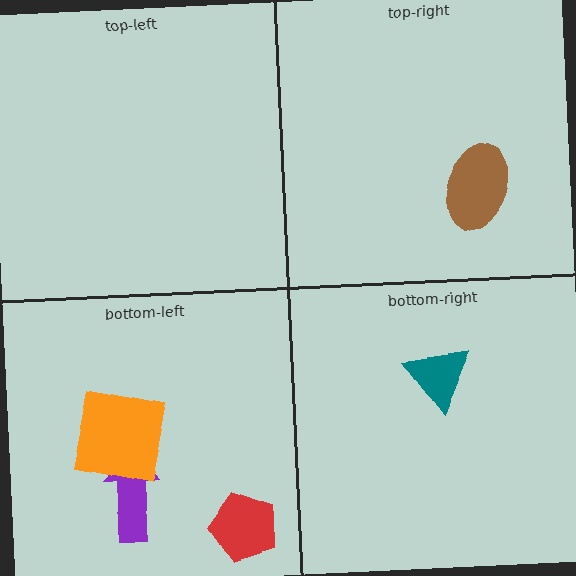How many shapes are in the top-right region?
1.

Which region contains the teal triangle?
The bottom-right region.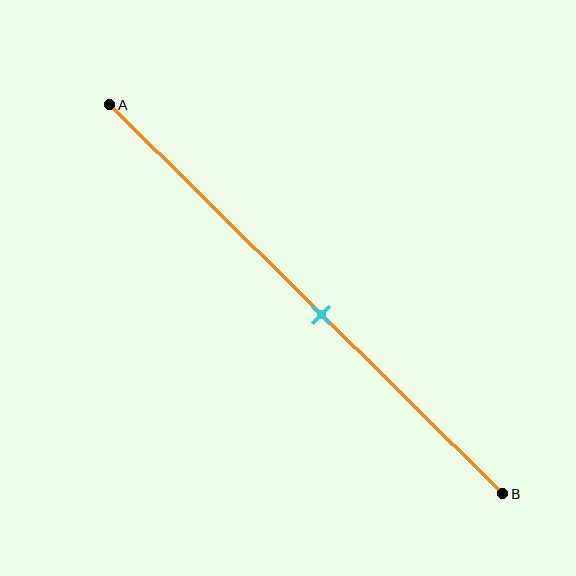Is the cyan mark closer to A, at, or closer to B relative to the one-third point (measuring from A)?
The cyan mark is closer to point B than the one-third point of segment AB.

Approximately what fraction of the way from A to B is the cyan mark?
The cyan mark is approximately 55% of the way from A to B.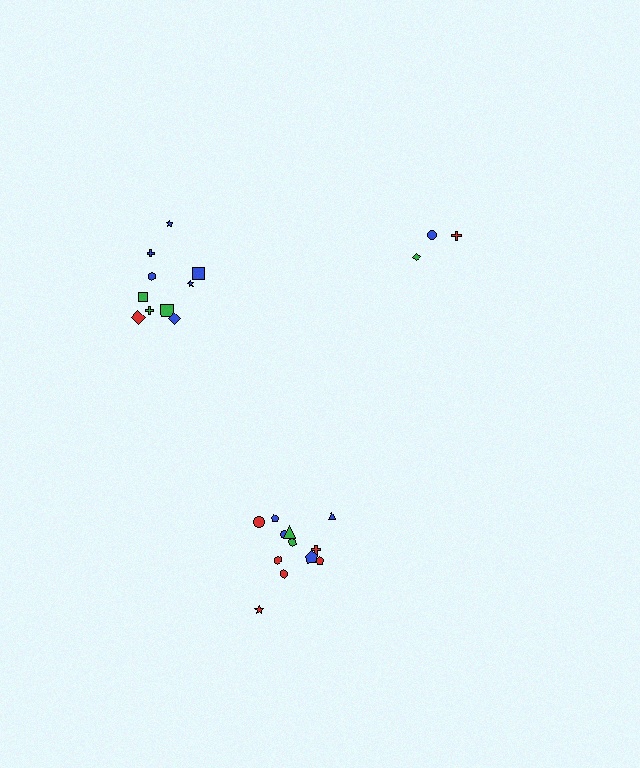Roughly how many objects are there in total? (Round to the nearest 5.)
Roughly 25 objects in total.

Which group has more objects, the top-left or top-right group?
The top-left group.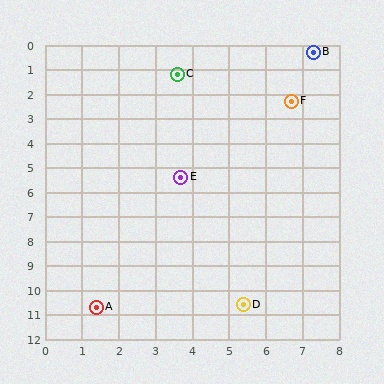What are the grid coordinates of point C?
Point C is at approximately (3.6, 1.2).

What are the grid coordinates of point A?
Point A is at approximately (1.4, 10.7).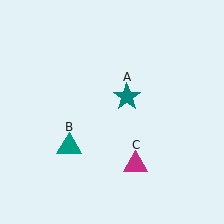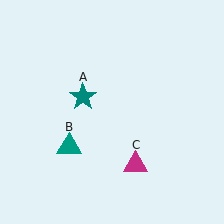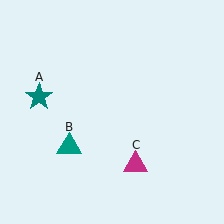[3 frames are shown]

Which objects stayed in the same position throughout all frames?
Teal triangle (object B) and magenta triangle (object C) remained stationary.